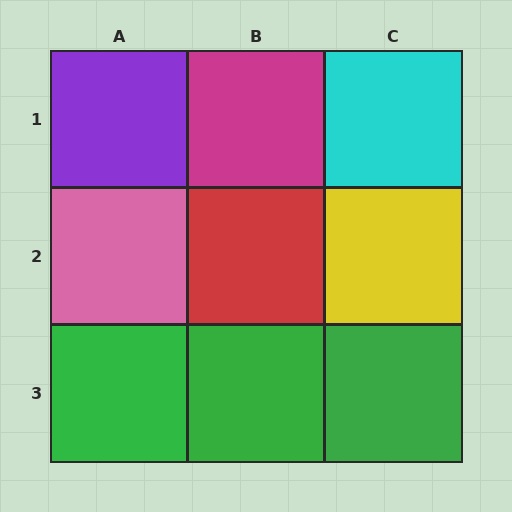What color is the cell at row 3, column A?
Green.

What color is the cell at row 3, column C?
Green.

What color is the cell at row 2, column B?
Red.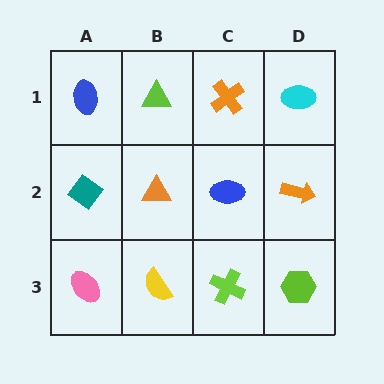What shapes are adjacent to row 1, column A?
A teal diamond (row 2, column A), a lime triangle (row 1, column B).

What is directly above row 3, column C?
A blue ellipse.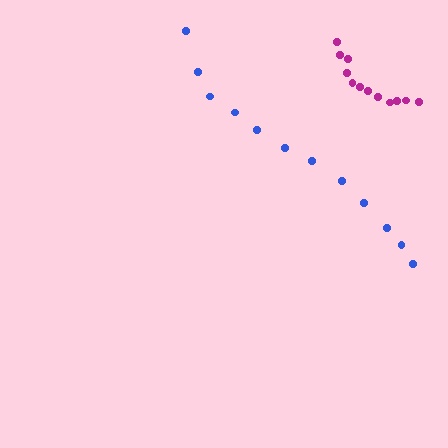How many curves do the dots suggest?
There are 2 distinct paths.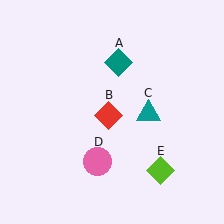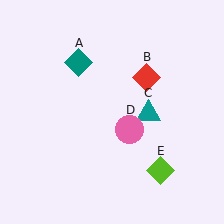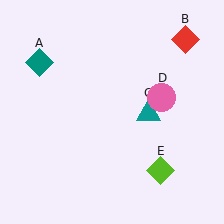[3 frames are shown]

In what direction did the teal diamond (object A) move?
The teal diamond (object A) moved left.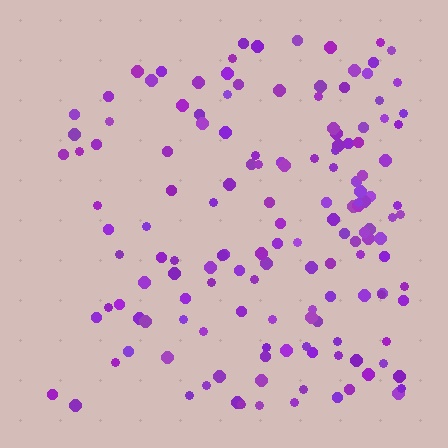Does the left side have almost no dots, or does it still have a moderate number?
Still a moderate number, just noticeably fewer than the right.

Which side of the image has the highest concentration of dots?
The right.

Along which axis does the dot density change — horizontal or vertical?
Horizontal.